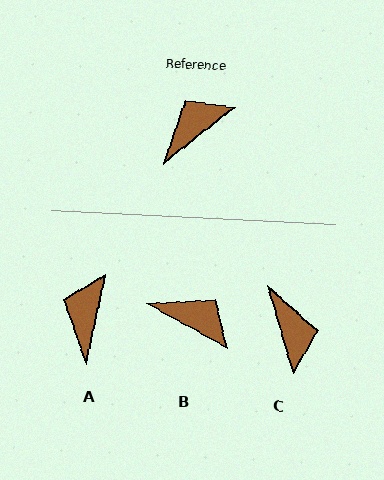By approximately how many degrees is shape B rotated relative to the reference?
Approximately 68 degrees clockwise.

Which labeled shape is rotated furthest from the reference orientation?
C, about 113 degrees away.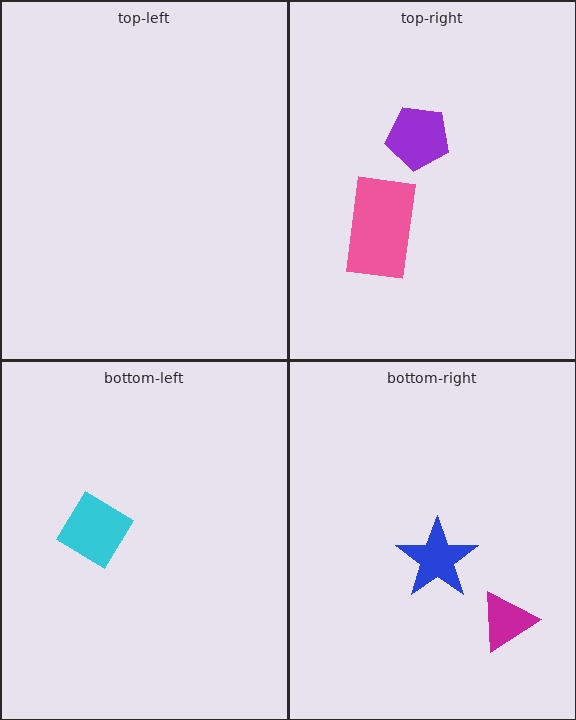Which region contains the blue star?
The bottom-right region.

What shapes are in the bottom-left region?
The cyan diamond.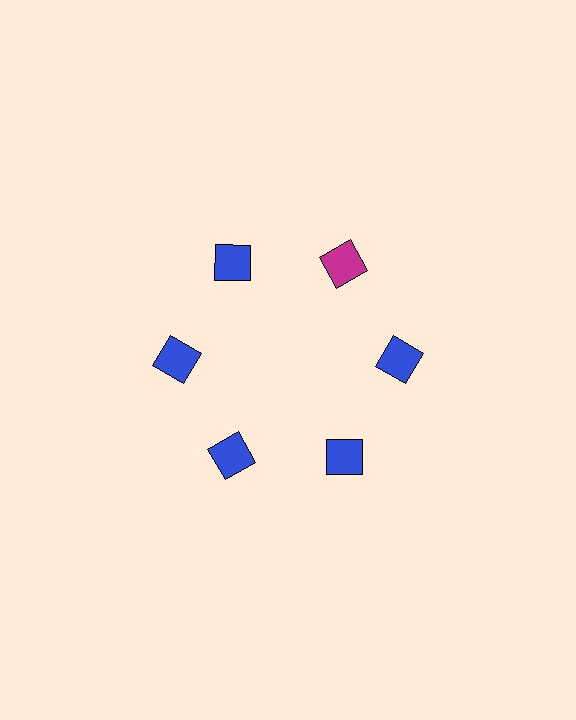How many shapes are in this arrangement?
There are 6 shapes arranged in a ring pattern.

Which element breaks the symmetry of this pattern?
The magenta square at roughly the 1 o'clock position breaks the symmetry. All other shapes are blue squares.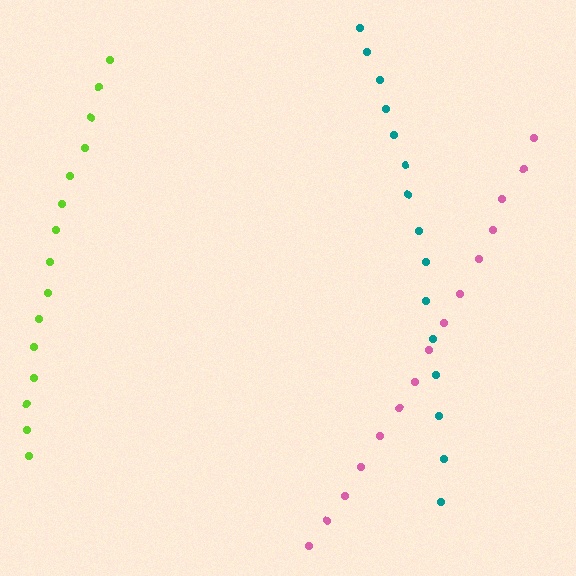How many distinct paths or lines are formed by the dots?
There are 3 distinct paths.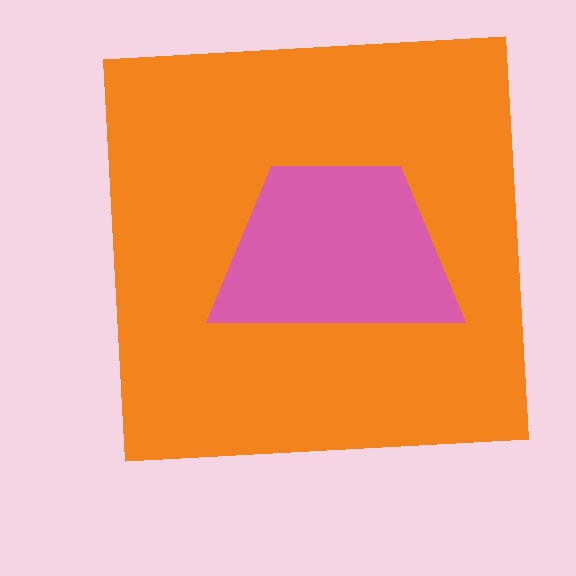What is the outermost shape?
The orange square.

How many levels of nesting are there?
2.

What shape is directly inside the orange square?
The pink trapezoid.